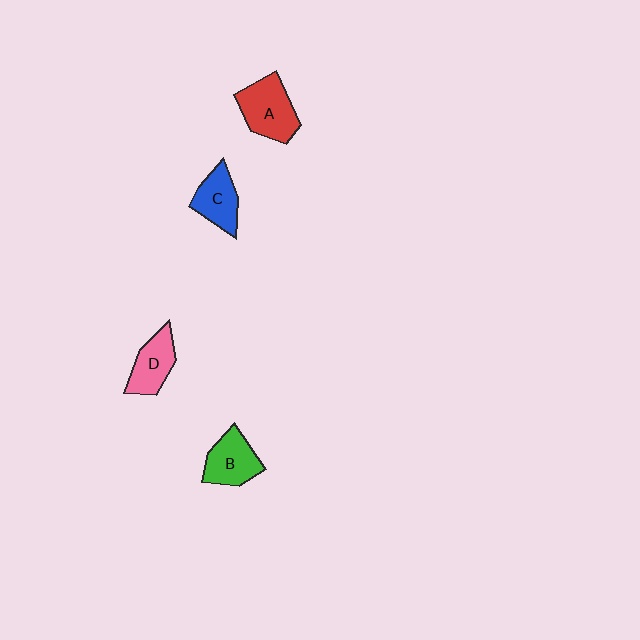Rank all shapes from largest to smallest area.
From largest to smallest: A (red), B (green), C (blue), D (pink).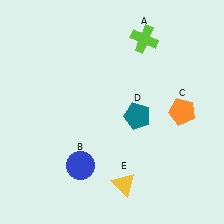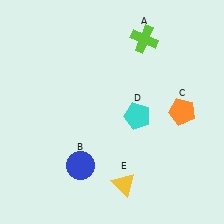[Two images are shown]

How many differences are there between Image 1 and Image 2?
There is 1 difference between the two images.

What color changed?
The pentagon (D) changed from teal in Image 1 to cyan in Image 2.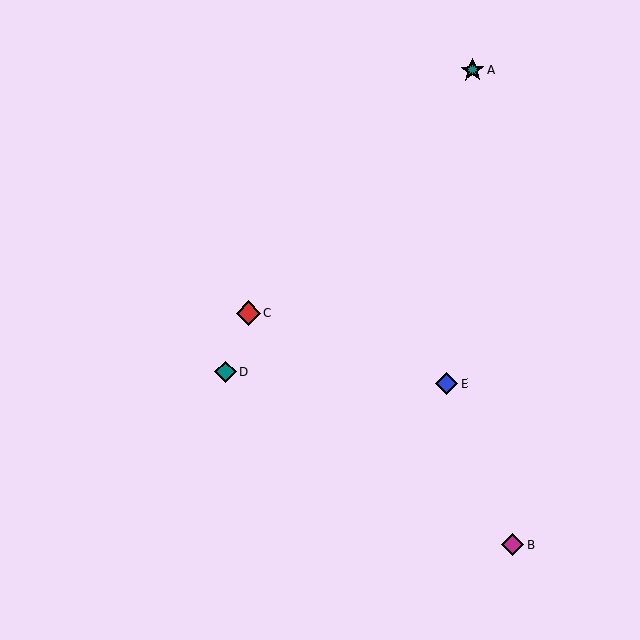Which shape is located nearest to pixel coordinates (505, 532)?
The magenta diamond (labeled B) at (512, 545) is nearest to that location.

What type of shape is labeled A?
Shape A is a teal star.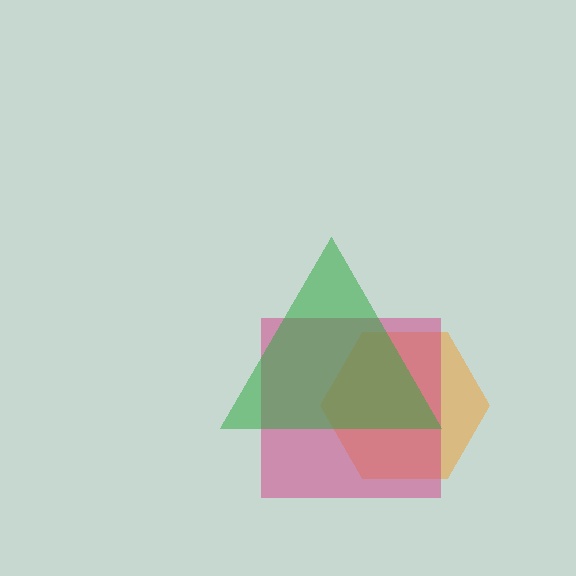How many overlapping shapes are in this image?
There are 3 overlapping shapes in the image.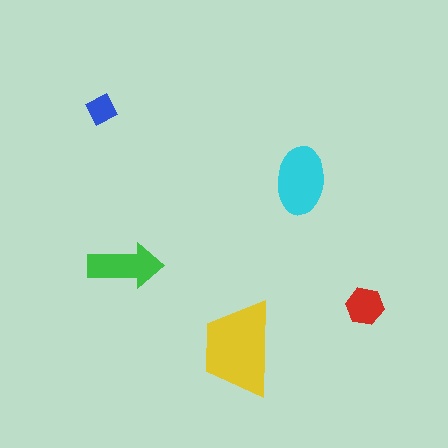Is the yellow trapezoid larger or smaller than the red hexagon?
Larger.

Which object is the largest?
The yellow trapezoid.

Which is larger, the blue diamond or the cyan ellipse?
The cyan ellipse.